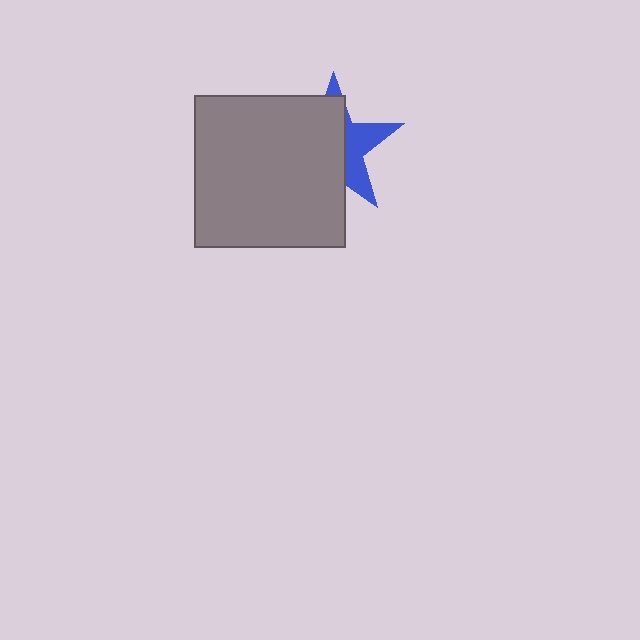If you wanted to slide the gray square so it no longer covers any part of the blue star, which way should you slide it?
Slide it left — that is the most direct way to separate the two shapes.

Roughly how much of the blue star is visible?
A small part of it is visible (roughly 37%).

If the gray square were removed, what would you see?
You would see the complete blue star.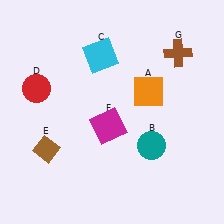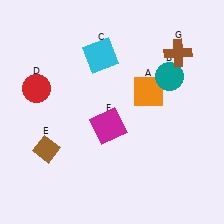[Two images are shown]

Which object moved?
The teal circle (B) moved up.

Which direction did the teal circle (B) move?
The teal circle (B) moved up.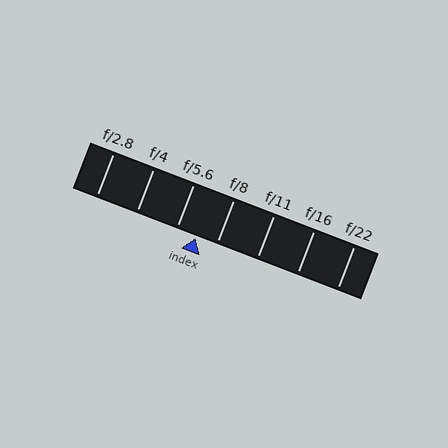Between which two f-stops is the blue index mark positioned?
The index mark is between f/5.6 and f/8.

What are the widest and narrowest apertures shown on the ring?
The widest aperture shown is f/2.8 and the narrowest is f/22.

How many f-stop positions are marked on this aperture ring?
There are 7 f-stop positions marked.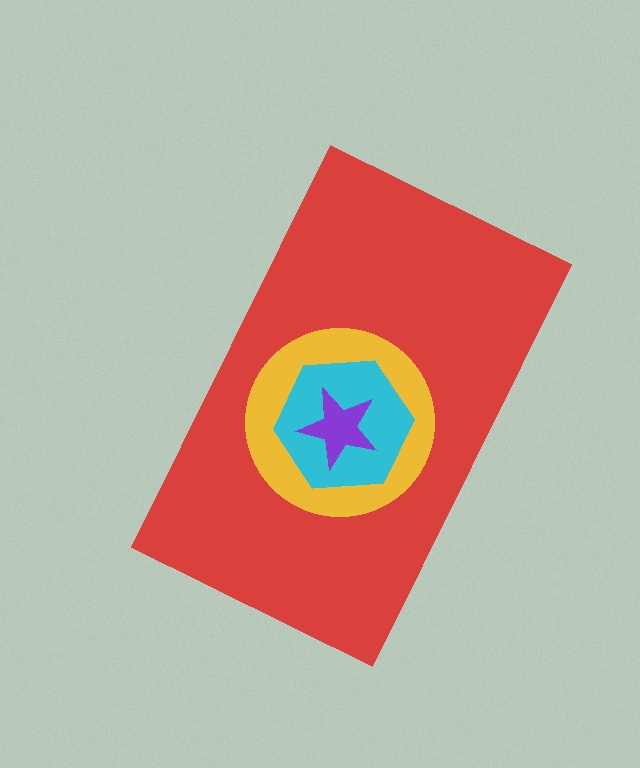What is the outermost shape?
The red rectangle.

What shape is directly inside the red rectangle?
The yellow circle.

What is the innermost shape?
The purple star.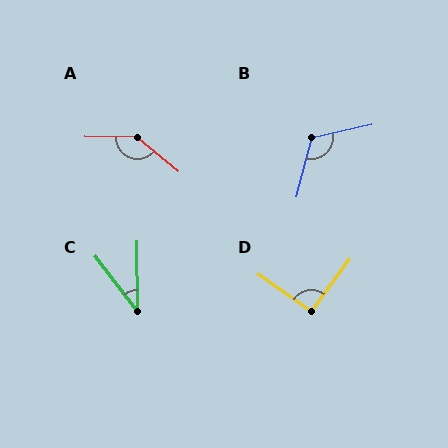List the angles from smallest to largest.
C (37°), D (92°), B (118°), A (140°).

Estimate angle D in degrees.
Approximately 92 degrees.